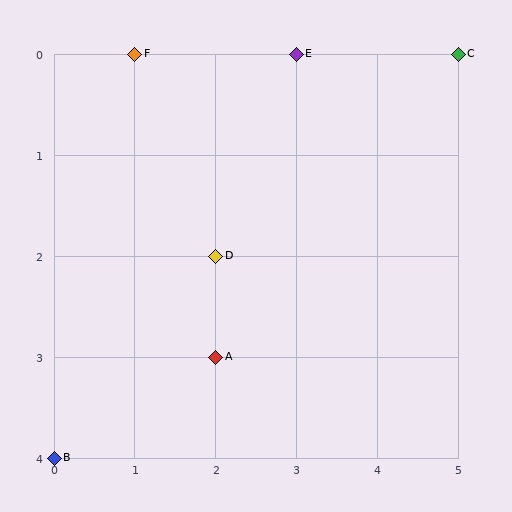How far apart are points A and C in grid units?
Points A and C are 3 columns and 3 rows apart (about 4.2 grid units diagonally).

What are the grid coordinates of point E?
Point E is at grid coordinates (3, 0).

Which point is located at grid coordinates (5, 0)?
Point C is at (5, 0).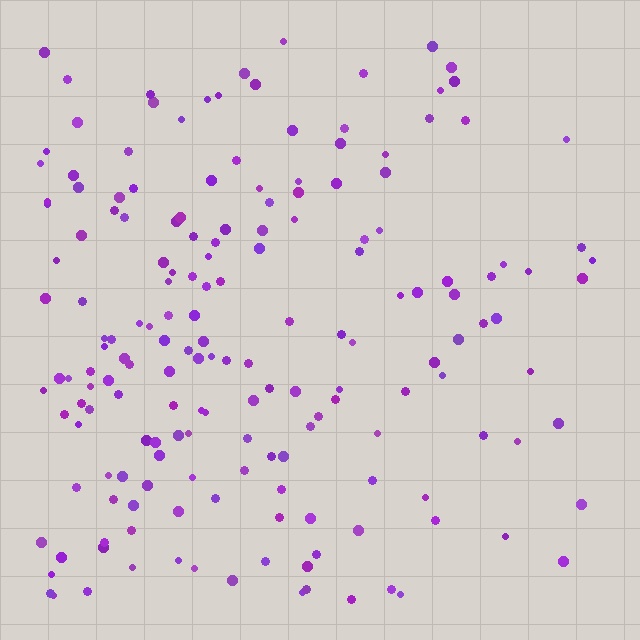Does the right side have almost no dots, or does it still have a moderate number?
Still a moderate number, just noticeably fewer than the left.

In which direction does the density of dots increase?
From right to left, with the left side densest.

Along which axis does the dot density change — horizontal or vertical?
Horizontal.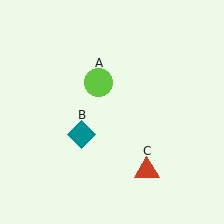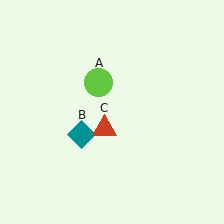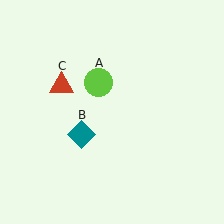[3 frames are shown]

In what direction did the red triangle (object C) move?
The red triangle (object C) moved up and to the left.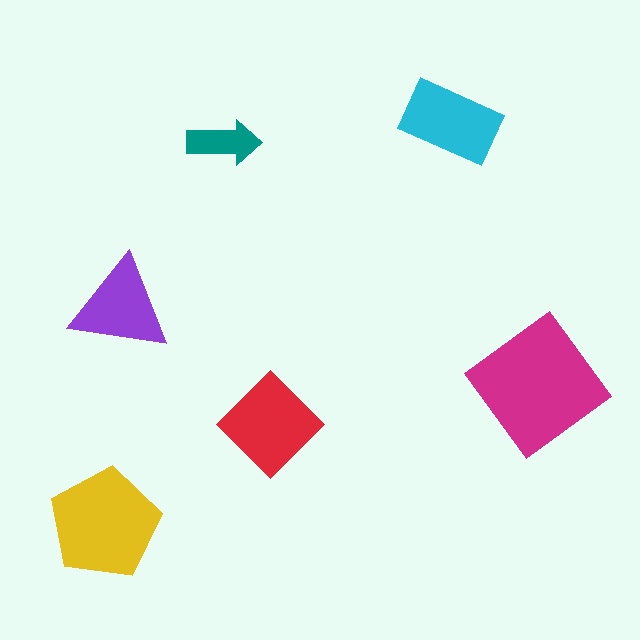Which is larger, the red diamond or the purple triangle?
The red diamond.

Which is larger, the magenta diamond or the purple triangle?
The magenta diamond.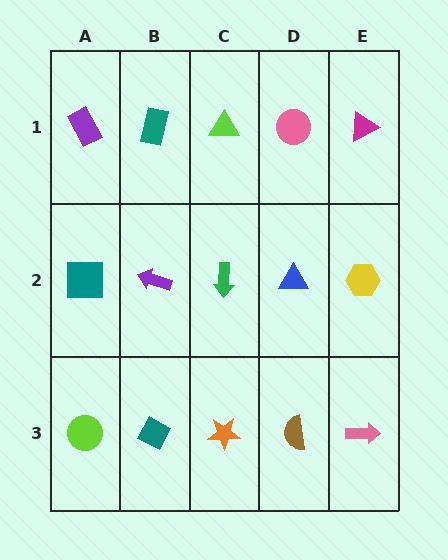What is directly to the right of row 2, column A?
A purple arrow.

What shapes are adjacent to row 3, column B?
A purple arrow (row 2, column B), a lime circle (row 3, column A), an orange star (row 3, column C).